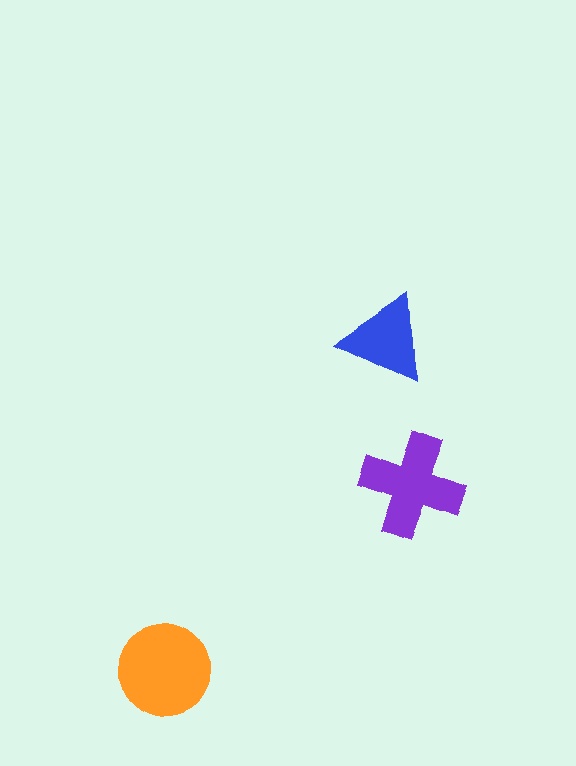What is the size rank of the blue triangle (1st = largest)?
3rd.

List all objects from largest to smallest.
The orange circle, the purple cross, the blue triangle.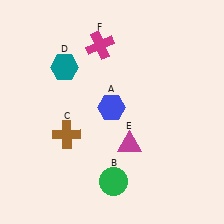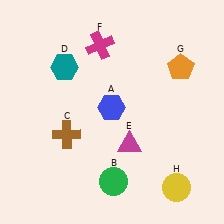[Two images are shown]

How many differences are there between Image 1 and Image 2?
There are 2 differences between the two images.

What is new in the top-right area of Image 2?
An orange pentagon (G) was added in the top-right area of Image 2.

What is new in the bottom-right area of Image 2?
A yellow circle (H) was added in the bottom-right area of Image 2.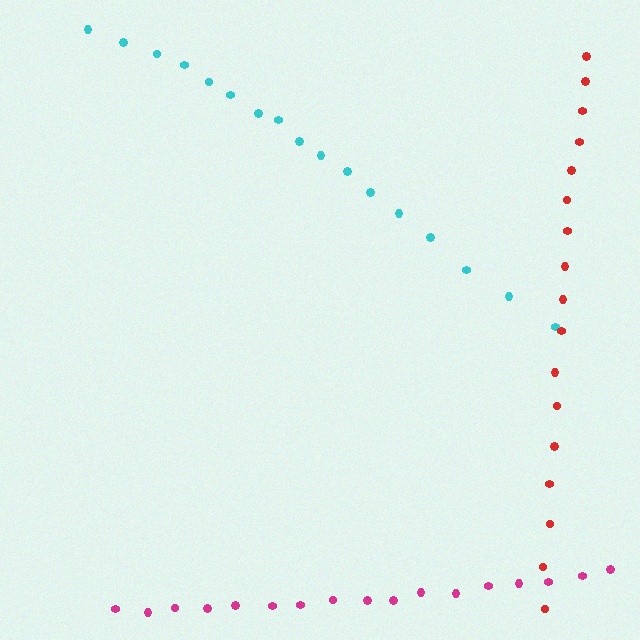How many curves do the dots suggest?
There are 3 distinct paths.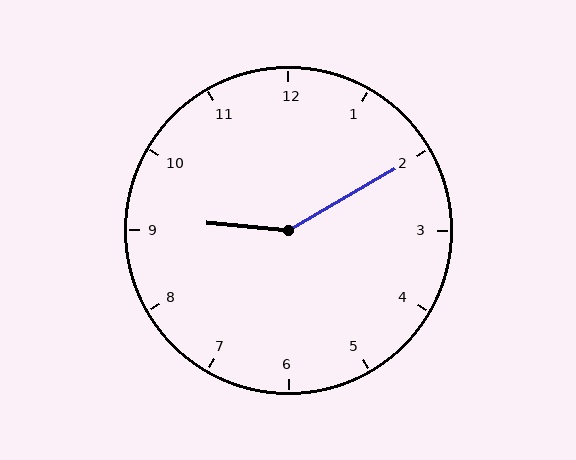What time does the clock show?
9:10.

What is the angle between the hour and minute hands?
Approximately 145 degrees.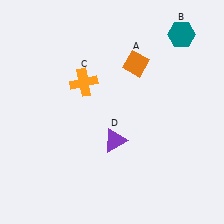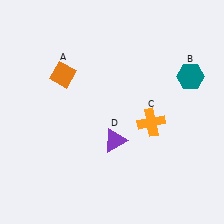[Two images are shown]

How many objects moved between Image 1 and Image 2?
3 objects moved between the two images.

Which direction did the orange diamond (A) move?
The orange diamond (A) moved left.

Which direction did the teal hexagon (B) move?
The teal hexagon (B) moved down.